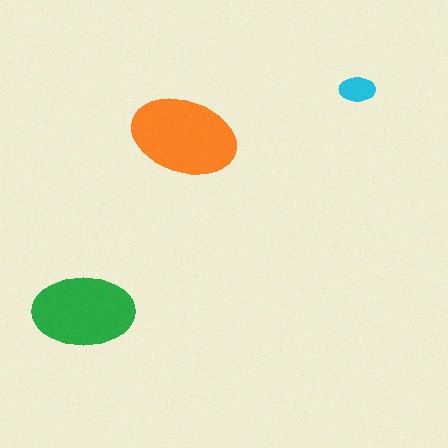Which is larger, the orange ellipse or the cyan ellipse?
The orange one.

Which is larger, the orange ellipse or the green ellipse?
The orange one.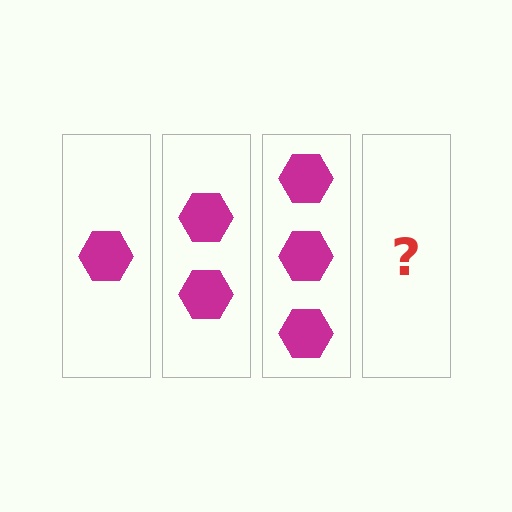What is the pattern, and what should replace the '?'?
The pattern is that each step adds one more hexagon. The '?' should be 4 hexagons.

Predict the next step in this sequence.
The next step is 4 hexagons.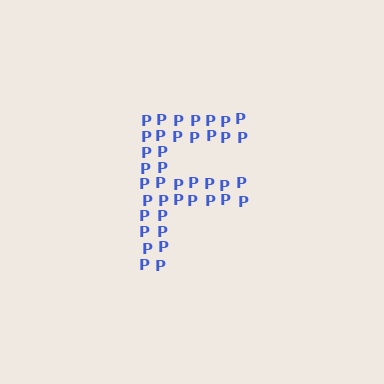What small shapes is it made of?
It is made of small letter P's.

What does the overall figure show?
The overall figure shows the letter F.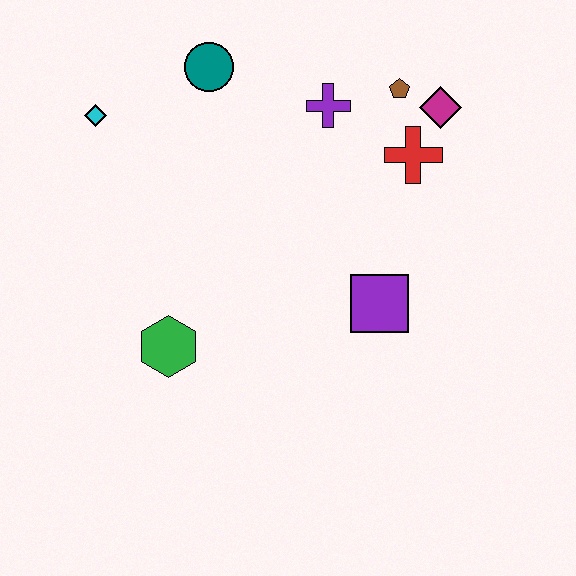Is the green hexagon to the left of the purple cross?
Yes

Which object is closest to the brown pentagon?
The magenta diamond is closest to the brown pentagon.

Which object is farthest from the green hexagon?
The magenta diamond is farthest from the green hexagon.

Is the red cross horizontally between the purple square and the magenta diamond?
Yes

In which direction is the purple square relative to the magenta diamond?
The purple square is below the magenta diamond.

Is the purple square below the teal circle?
Yes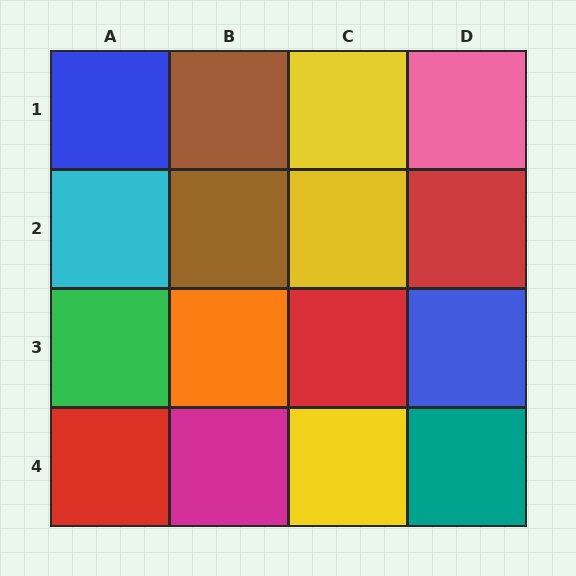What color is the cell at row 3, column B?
Orange.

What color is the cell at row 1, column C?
Yellow.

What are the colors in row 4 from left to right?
Red, magenta, yellow, teal.